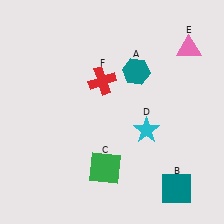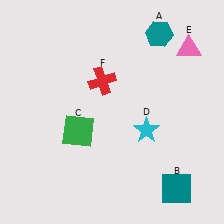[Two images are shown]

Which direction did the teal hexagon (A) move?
The teal hexagon (A) moved up.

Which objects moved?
The objects that moved are: the teal hexagon (A), the green square (C).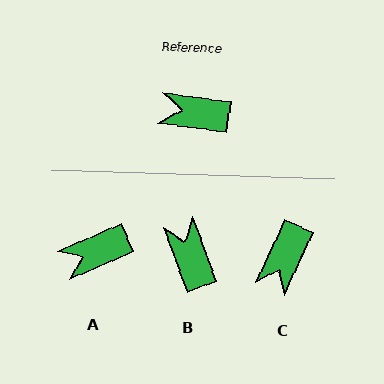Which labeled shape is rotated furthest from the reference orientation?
C, about 74 degrees away.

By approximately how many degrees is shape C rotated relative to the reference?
Approximately 74 degrees counter-clockwise.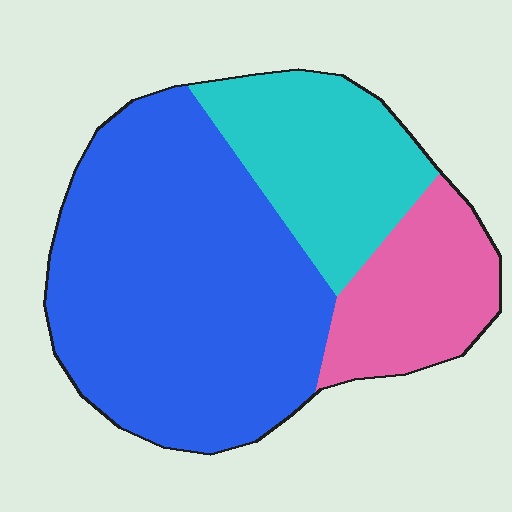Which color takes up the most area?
Blue, at roughly 60%.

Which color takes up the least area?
Pink, at roughly 20%.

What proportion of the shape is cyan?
Cyan covers around 25% of the shape.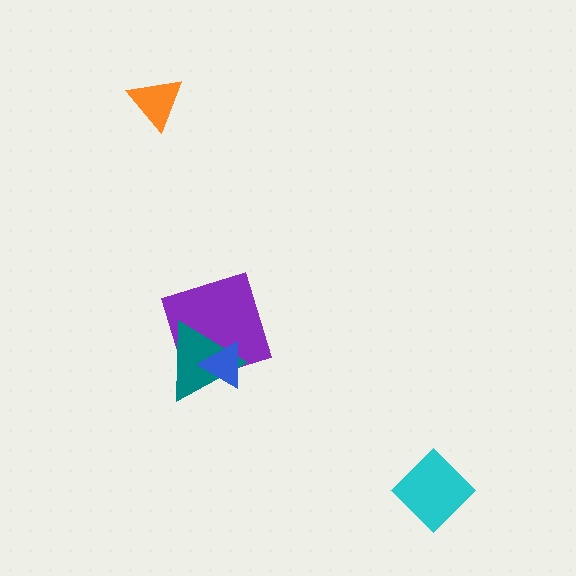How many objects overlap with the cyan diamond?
0 objects overlap with the cyan diamond.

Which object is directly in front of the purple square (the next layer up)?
The teal triangle is directly in front of the purple square.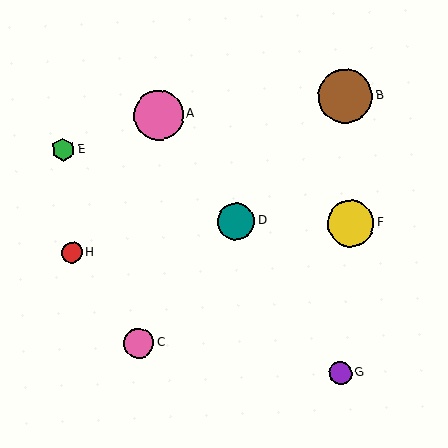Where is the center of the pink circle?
The center of the pink circle is at (158, 115).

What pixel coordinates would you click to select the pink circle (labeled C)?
Click at (139, 343) to select the pink circle C.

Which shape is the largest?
The brown circle (labeled B) is the largest.